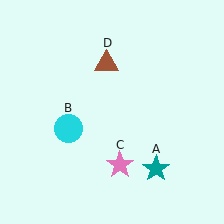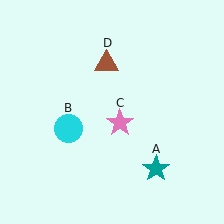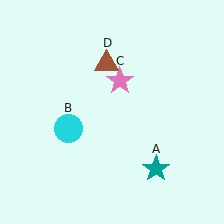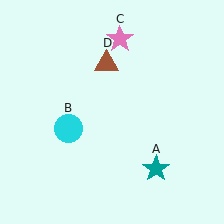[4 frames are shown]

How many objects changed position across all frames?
1 object changed position: pink star (object C).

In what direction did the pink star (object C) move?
The pink star (object C) moved up.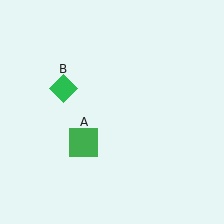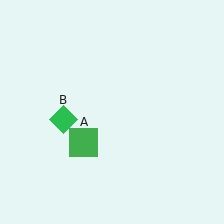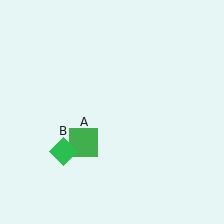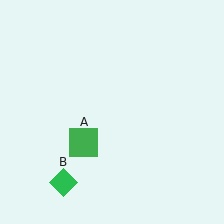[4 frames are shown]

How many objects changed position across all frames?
1 object changed position: green diamond (object B).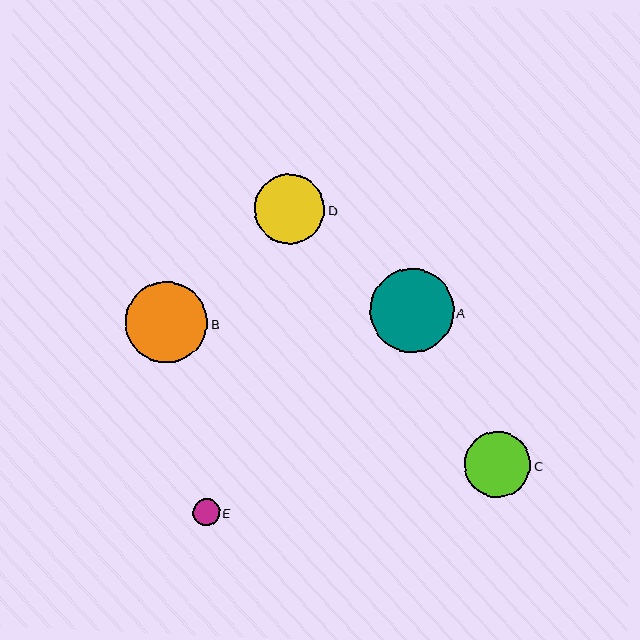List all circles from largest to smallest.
From largest to smallest: A, B, D, C, E.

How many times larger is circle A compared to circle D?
Circle A is approximately 1.2 times the size of circle D.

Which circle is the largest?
Circle A is the largest with a size of approximately 84 pixels.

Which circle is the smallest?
Circle E is the smallest with a size of approximately 27 pixels.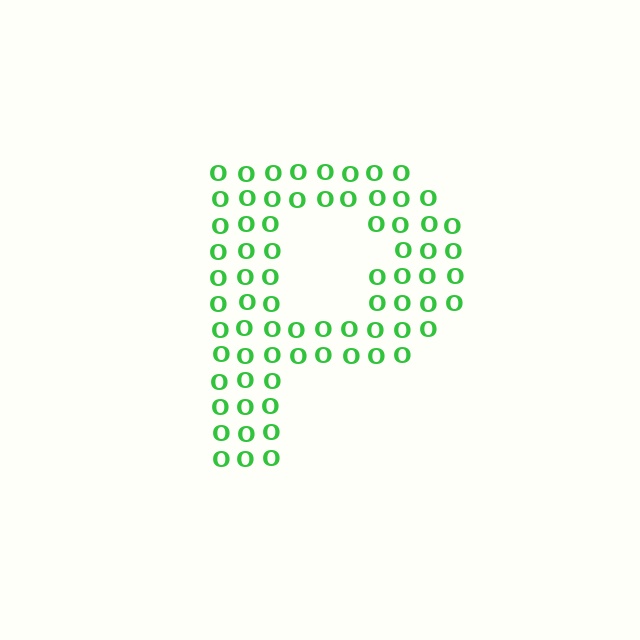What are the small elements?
The small elements are letter O's.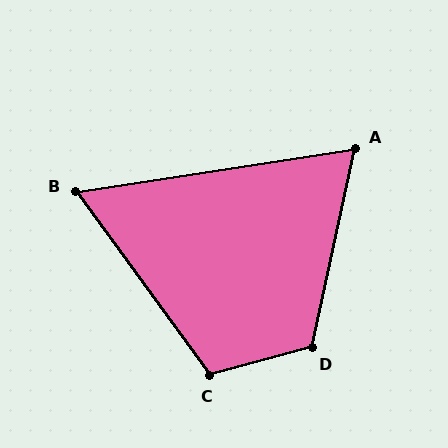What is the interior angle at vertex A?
Approximately 69 degrees (acute).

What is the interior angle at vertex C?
Approximately 111 degrees (obtuse).